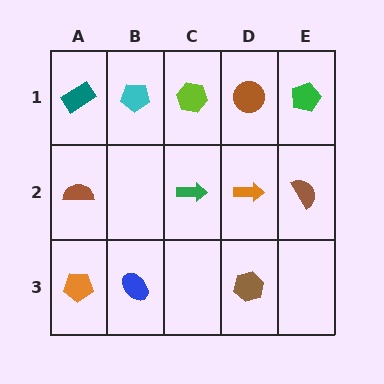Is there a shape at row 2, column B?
No, that cell is empty.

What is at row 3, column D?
A brown hexagon.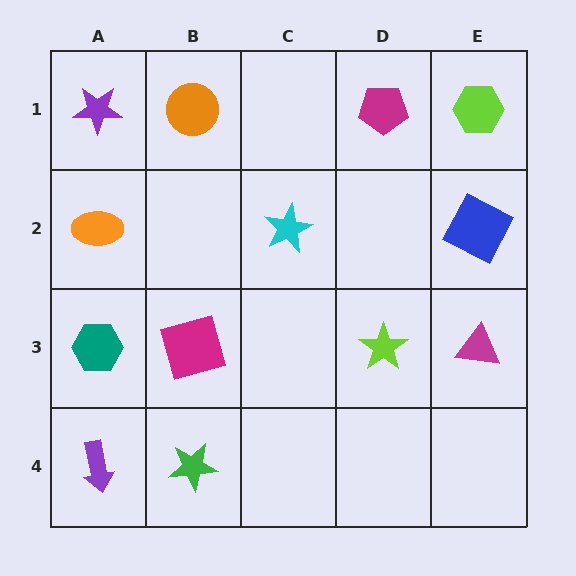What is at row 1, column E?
A lime hexagon.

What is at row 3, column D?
A lime star.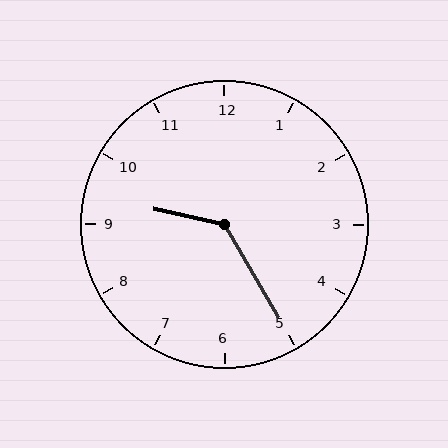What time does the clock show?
9:25.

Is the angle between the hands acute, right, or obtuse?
It is obtuse.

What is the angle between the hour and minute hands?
Approximately 132 degrees.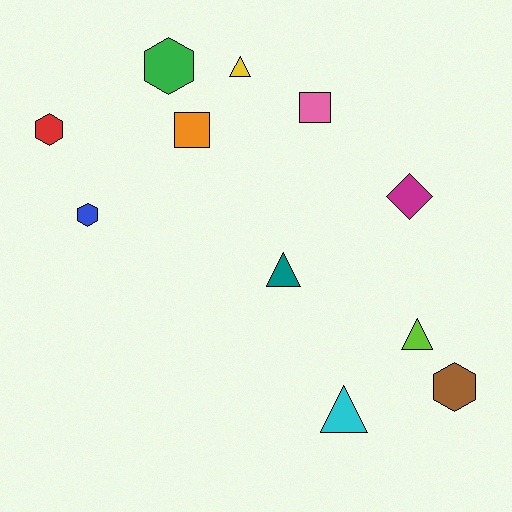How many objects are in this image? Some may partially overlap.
There are 11 objects.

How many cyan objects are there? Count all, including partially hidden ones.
There is 1 cyan object.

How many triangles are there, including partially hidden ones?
There are 4 triangles.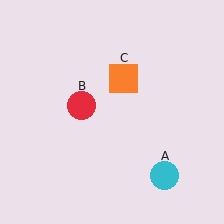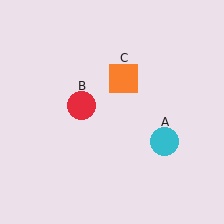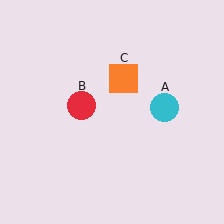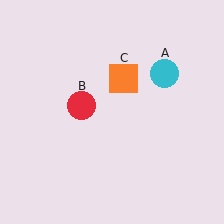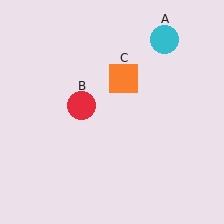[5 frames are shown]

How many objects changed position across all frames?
1 object changed position: cyan circle (object A).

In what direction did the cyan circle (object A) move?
The cyan circle (object A) moved up.